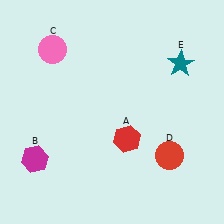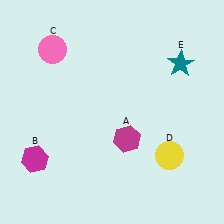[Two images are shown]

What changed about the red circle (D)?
In Image 1, D is red. In Image 2, it changed to yellow.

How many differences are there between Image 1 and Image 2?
There are 2 differences between the two images.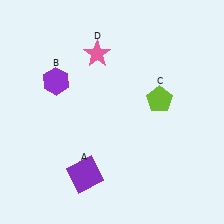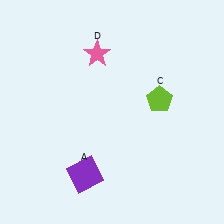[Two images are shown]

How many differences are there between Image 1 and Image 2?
There is 1 difference between the two images.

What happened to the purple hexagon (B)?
The purple hexagon (B) was removed in Image 2. It was in the top-left area of Image 1.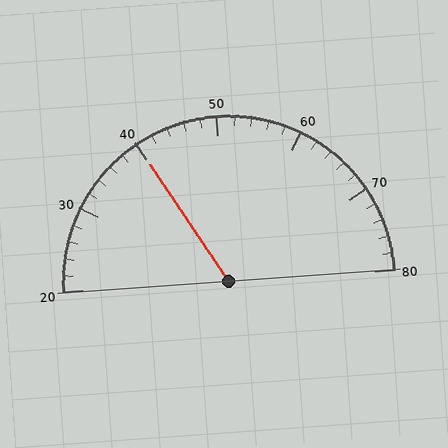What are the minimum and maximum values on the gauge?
The gauge ranges from 20 to 80.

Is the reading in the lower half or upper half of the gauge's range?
The reading is in the lower half of the range (20 to 80).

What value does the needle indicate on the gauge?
The needle indicates approximately 40.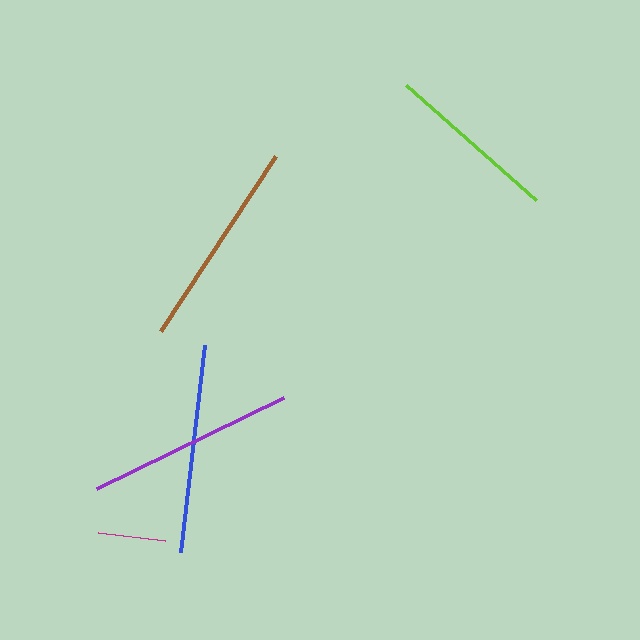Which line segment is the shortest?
The magenta line is the shortest at approximately 67 pixels.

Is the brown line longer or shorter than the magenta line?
The brown line is longer than the magenta line.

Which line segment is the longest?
The blue line is the longest at approximately 208 pixels.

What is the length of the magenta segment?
The magenta segment is approximately 67 pixels long.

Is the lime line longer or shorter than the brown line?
The brown line is longer than the lime line.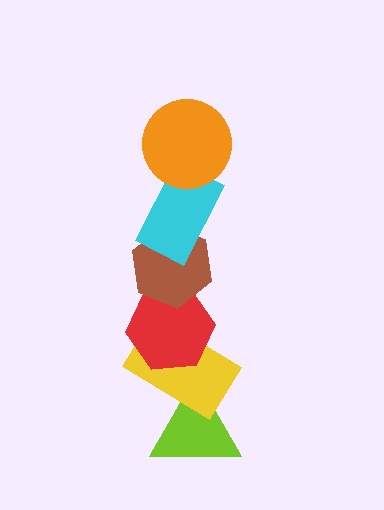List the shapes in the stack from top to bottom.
From top to bottom: the orange circle, the cyan rectangle, the brown hexagon, the red hexagon, the yellow rectangle, the lime triangle.